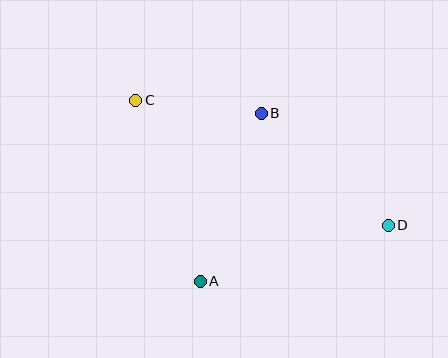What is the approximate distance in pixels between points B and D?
The distance between B and D is approximately 170 pixels.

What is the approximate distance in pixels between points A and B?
The distance between A and B is approximately 179 pixels.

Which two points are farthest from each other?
Points C and D are farthest from each other.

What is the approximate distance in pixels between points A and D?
The distance between A and D is approximately 196 pixels.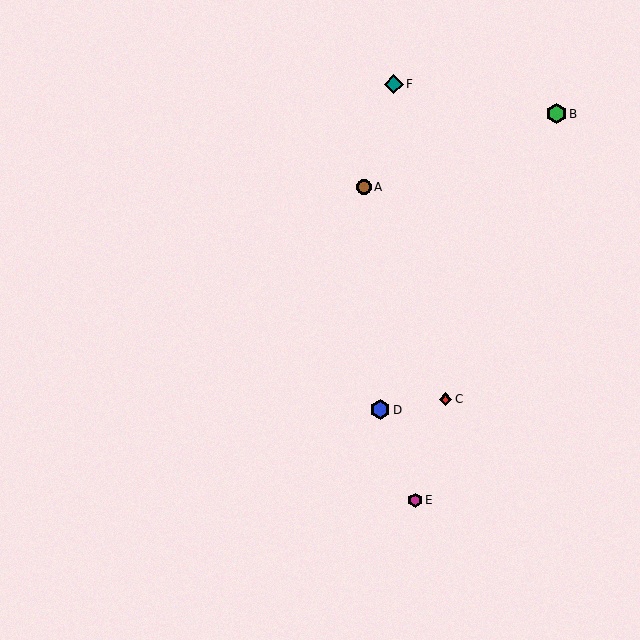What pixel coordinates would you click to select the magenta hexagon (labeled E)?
Click at (415, 500) to select the magenta hexagon E.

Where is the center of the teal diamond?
The center of the teal diamond is at (394, 84).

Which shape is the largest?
The green hexagon (labeled B) is the largest.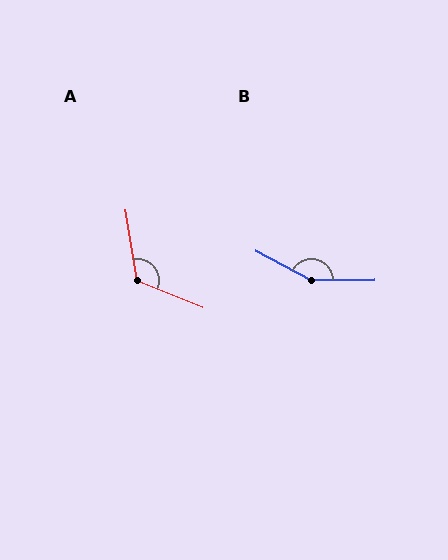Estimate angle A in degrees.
Approximately 121 degrees.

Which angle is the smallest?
A, at approximately 121 degrees.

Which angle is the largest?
B, at approximately 152 degrees.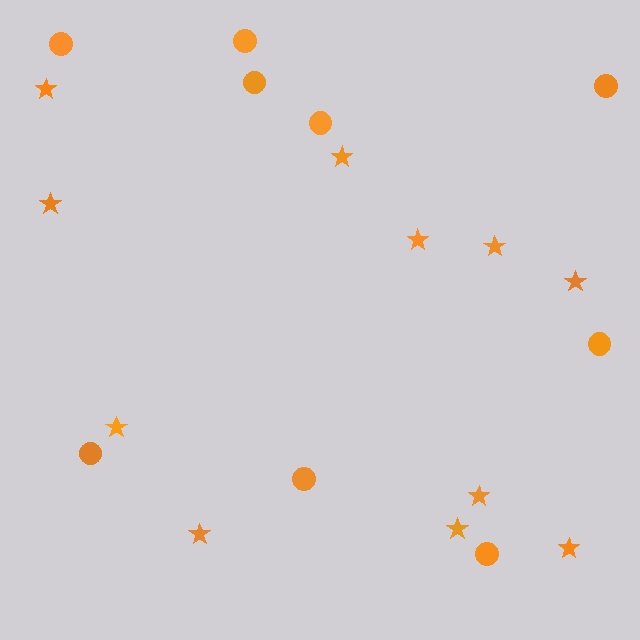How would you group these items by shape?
There are 2 groups: one group of circles (9) and one group of stars (11).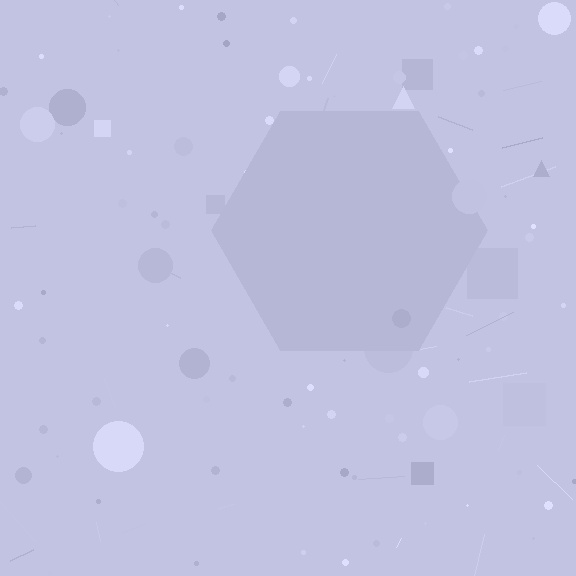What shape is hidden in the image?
A hexagon is hidden in the image.